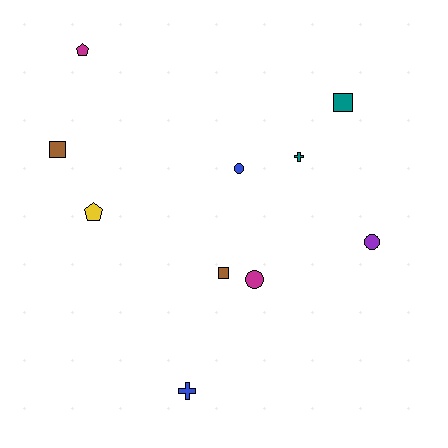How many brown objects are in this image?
There are 2 brown objects.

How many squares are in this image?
There are 3 squares.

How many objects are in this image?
There are 10 objects.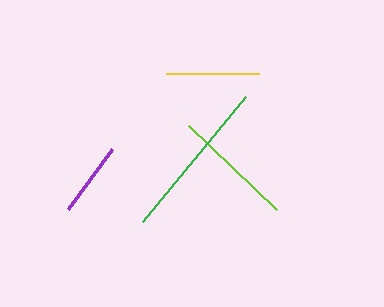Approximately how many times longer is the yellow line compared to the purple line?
The yellow line is approximately 1.3 times the length of the purple line.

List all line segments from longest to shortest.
From longest to shortest: green, lime, yellow, purple.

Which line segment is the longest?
The green line is the longest at approximately 162 pixels.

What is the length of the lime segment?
The lime segment is approximately 121 pixels long.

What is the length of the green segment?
The green segment is approximately 162 pixels long.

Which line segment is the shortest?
The purple line is the shortest at approximately 74 pixels.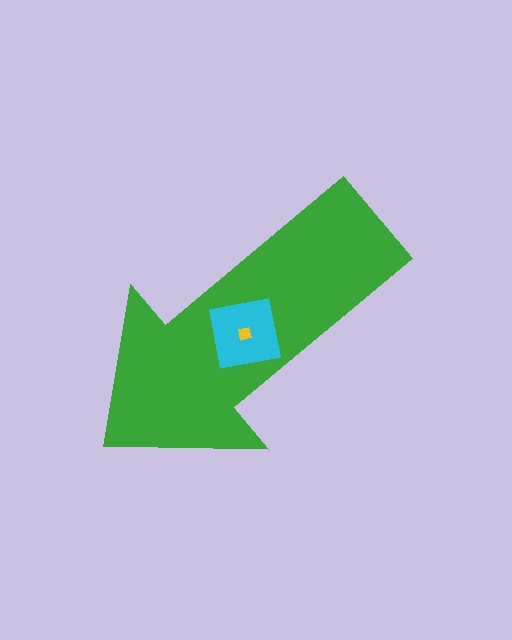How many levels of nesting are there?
3.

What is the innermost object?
The yellow square.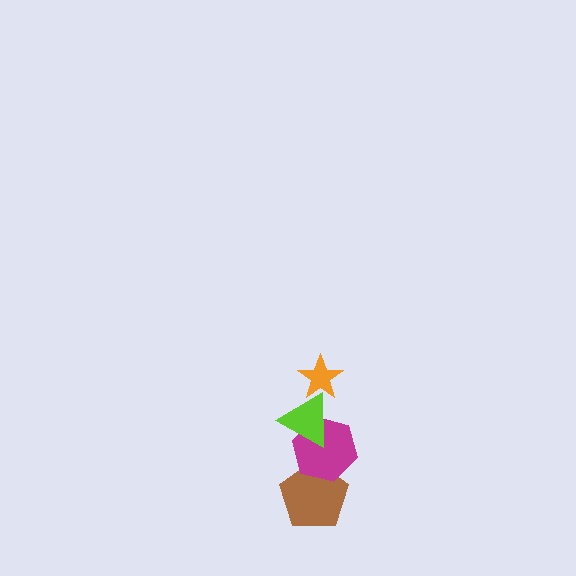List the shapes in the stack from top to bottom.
From top to bottom: the orange star, the lime triangle, the magenta hexagon, the brown pentagon.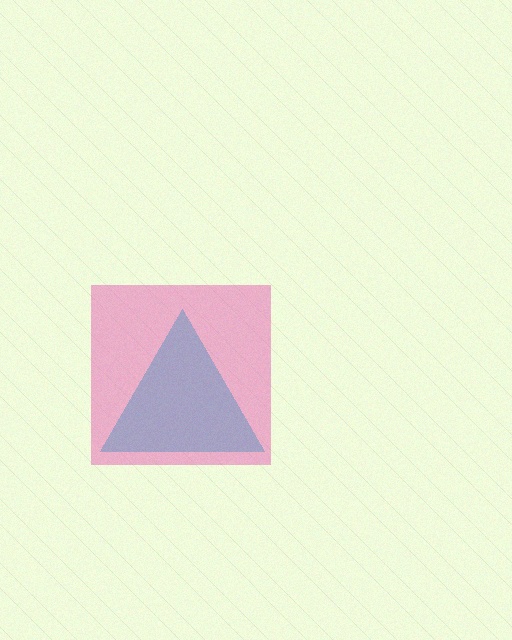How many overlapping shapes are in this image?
There are 2 overlapping shapes in the image.